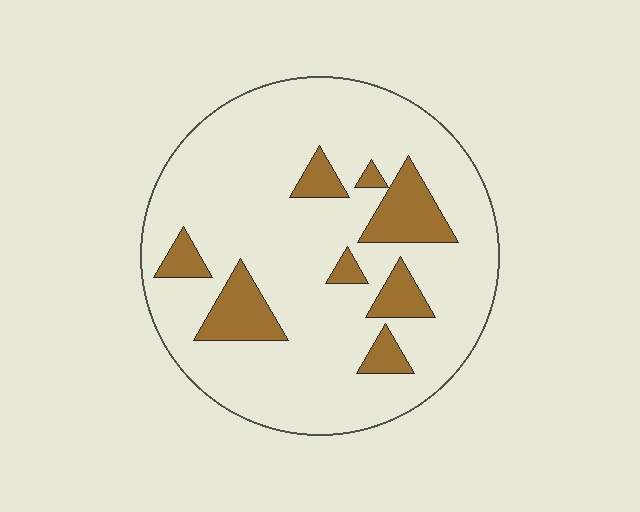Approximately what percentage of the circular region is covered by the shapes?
Approximately 15%.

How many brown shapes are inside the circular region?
8.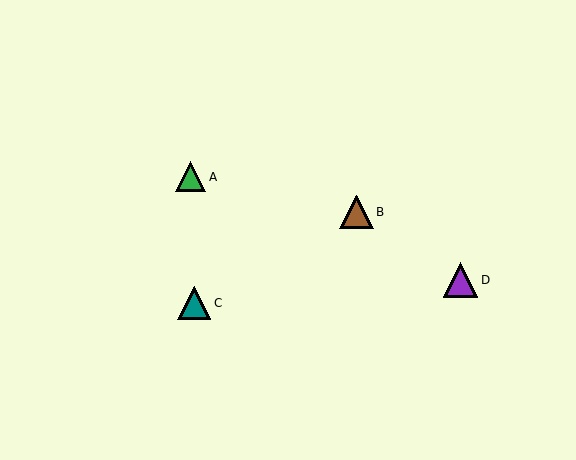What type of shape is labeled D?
Shape D is a purple triangle.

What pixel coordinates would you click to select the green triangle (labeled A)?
Click at (191, 177) to select the green triangle A.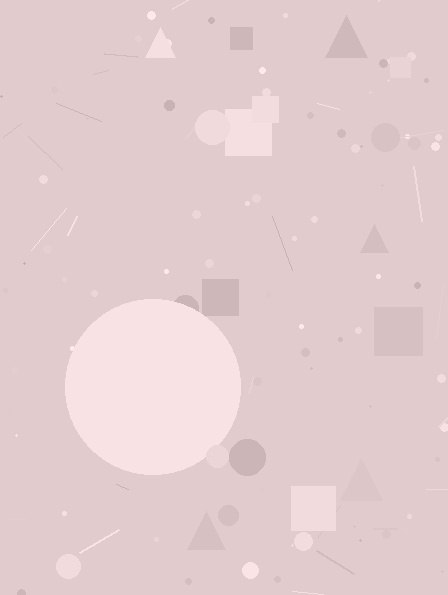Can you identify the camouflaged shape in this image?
The camouflaged shape is a circle.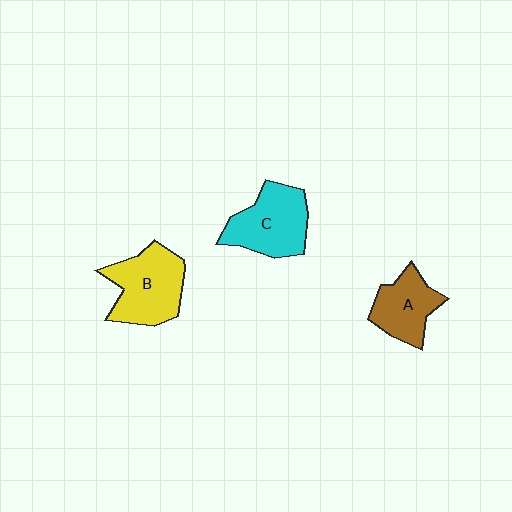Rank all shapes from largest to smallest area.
From largest to smallest: B (yellow), C (cyan), A (brown).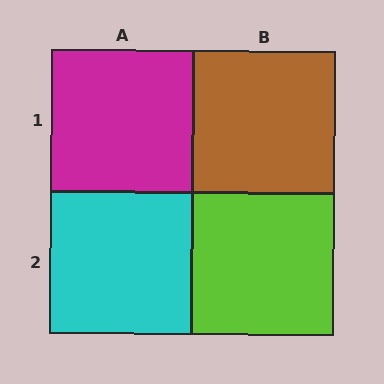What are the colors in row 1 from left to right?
Magenta, brown.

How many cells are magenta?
1 cell is magenta.